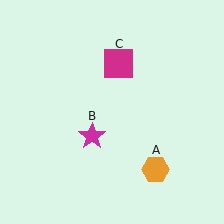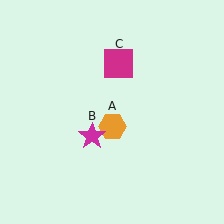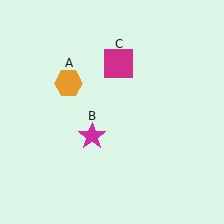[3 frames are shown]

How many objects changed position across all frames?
1 object changed position: orange hexagon (object A).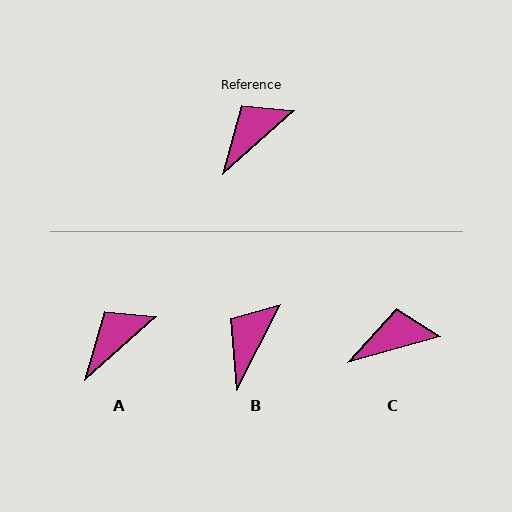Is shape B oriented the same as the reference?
No, it is off by about 21 degrees.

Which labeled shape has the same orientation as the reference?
A.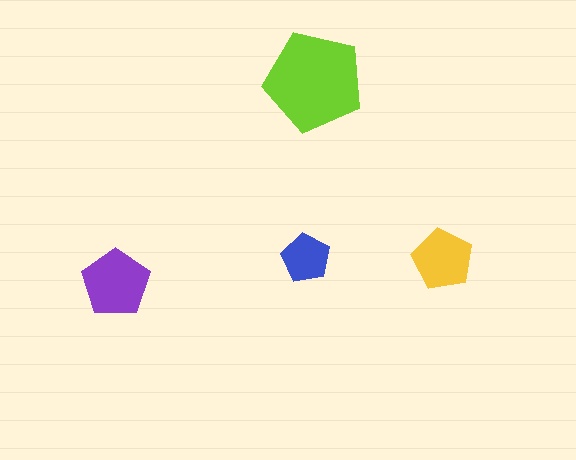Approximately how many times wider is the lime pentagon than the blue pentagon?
About 2 times wider.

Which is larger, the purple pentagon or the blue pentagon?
The purple one.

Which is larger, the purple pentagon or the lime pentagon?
The lime one.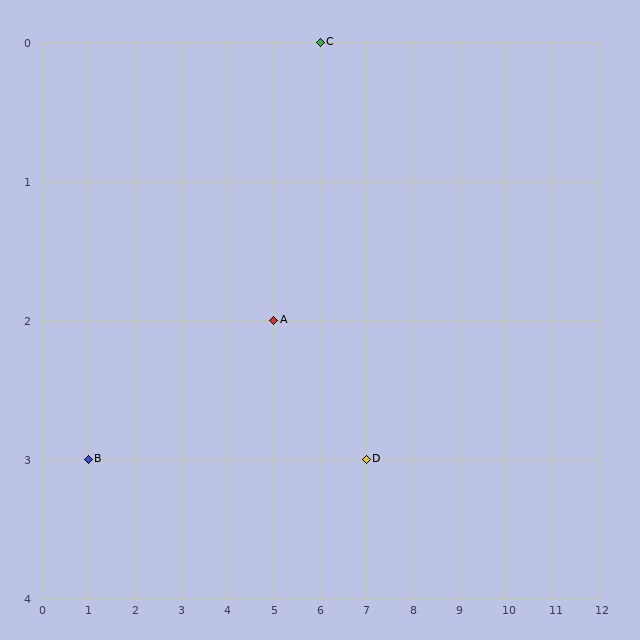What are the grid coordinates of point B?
Point B is at grid coordinates (1, 3).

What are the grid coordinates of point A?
Point A is at grid coordinates (5, 2).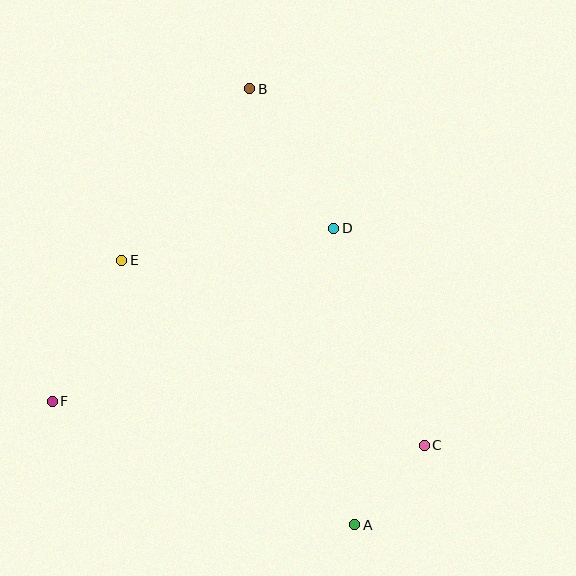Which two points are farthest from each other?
Points A and B are farthest from each other.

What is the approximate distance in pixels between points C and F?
The distance between C and F is approximately 374 pixels.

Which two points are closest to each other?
Points A and C are closest to each other.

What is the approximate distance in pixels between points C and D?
The distance between C and D is approximately 235 pixels.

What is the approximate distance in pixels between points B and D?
The distance between B and D is approximately 163 pixels.